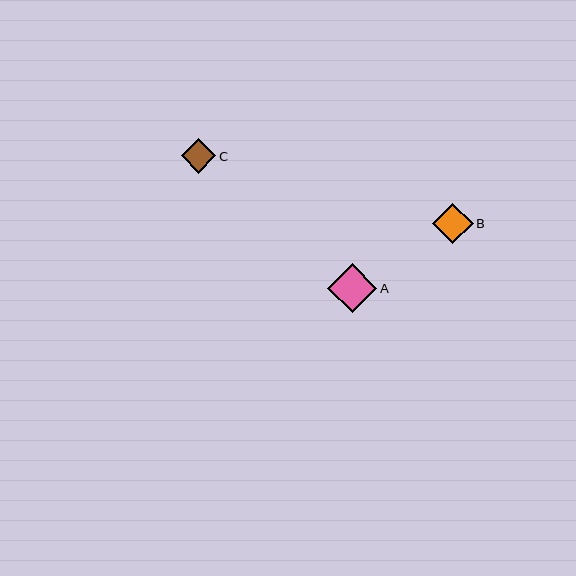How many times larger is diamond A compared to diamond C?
Diamond A is approximately 1.4 times the size of diamond C.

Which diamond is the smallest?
Diamond C is the smallest with a size of approximately 34 pixels.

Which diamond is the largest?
Diamond A is the largest with a size of approximately 49 pixels.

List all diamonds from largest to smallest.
From largest to smallest: A, B, C.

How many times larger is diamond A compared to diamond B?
Diamond A is approximately 1.2 times the size of diamond B.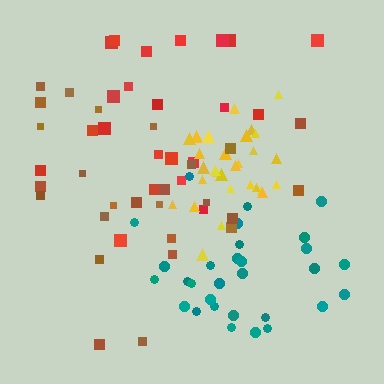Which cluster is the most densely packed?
Yellow.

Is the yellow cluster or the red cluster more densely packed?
Yellow.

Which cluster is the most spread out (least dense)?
Red.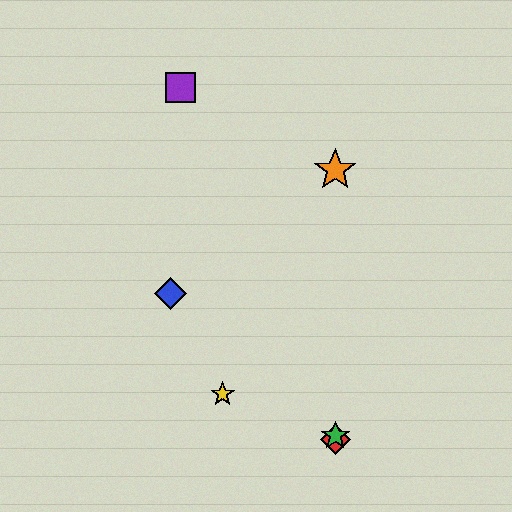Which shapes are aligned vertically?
The red diamond, the green star, the orange star are aligned vertically.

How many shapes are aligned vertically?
3 shapes (the red diamond, the green star, the orange star) are aligned vertically.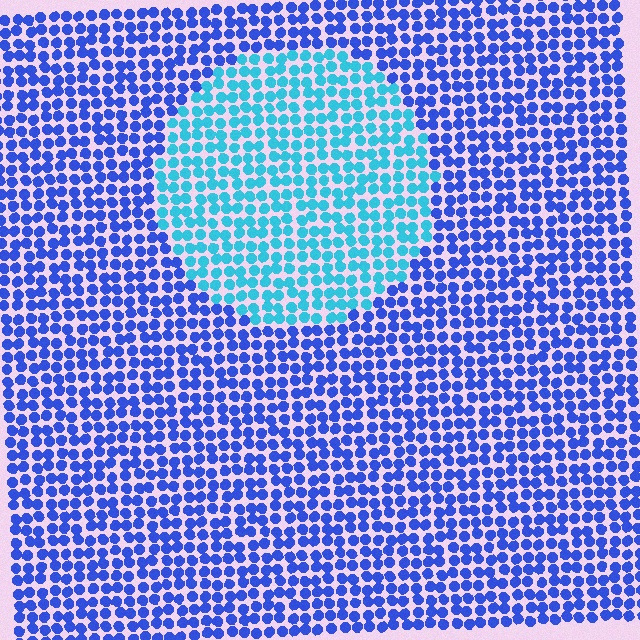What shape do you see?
I see a circle.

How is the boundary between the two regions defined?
The boundary is defined purely by a slight shift in hue (about 41 degrees). Spacing, size, and orientation are identical on both sides.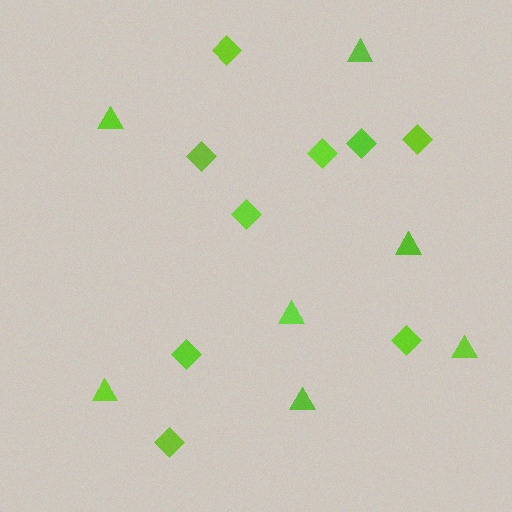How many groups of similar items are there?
There are 2 groups: one group of triangles (7) and one group of diamonds (9).